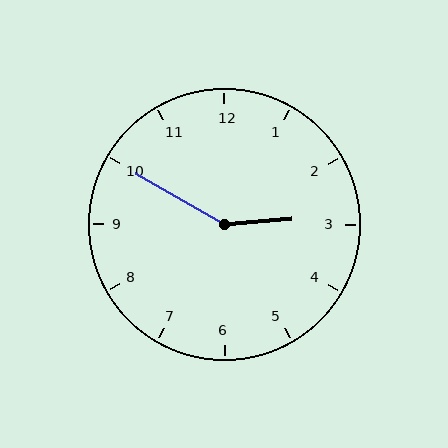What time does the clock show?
2:50.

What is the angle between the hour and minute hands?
Approximately 145 degrees.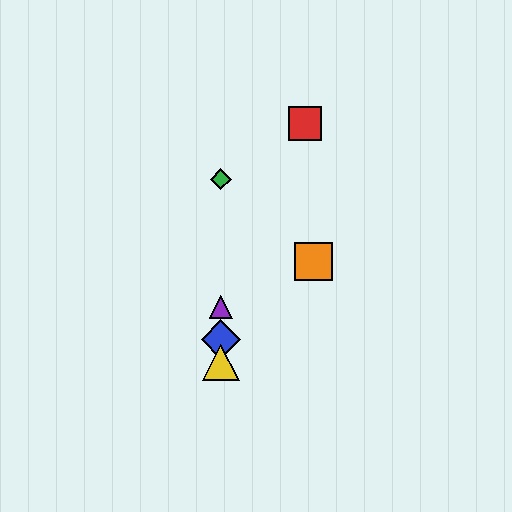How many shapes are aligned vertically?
4 shapes (the blue diamond, the green diamond, the yellow triangle, the purple triangle) are aligned vertically.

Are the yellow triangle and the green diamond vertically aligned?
Yes, both are at x≈221.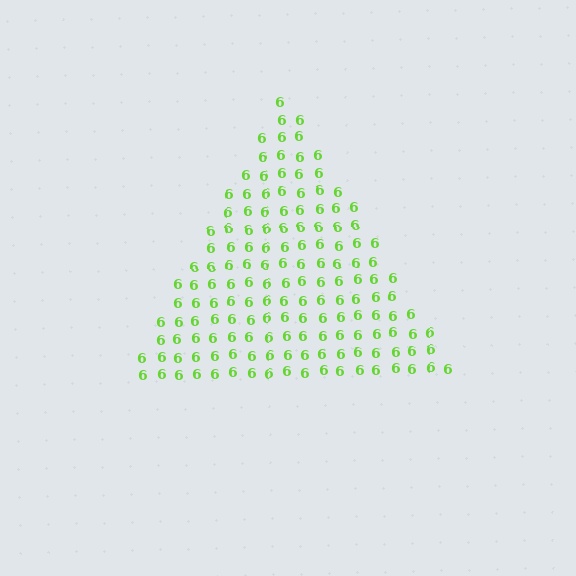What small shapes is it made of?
It is made of small digit 6's.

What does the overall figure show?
The overall figure shows a triangle.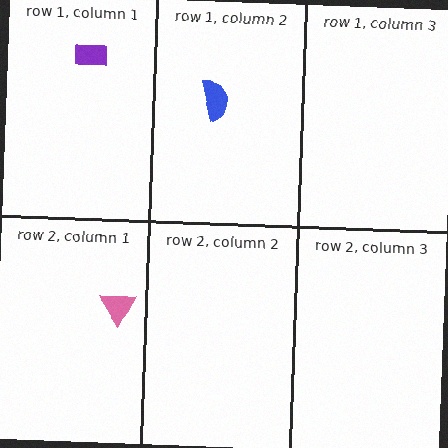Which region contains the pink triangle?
The row 2, column 1 region.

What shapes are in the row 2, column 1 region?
The pink triangle.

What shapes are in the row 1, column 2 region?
The blue semicircle.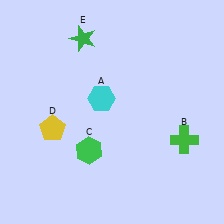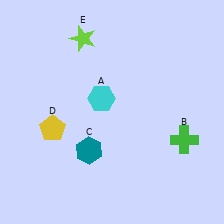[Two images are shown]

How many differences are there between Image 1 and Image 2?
There are 2 differences between the two images.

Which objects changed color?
C changed from green to teal. E changed from green to lime.